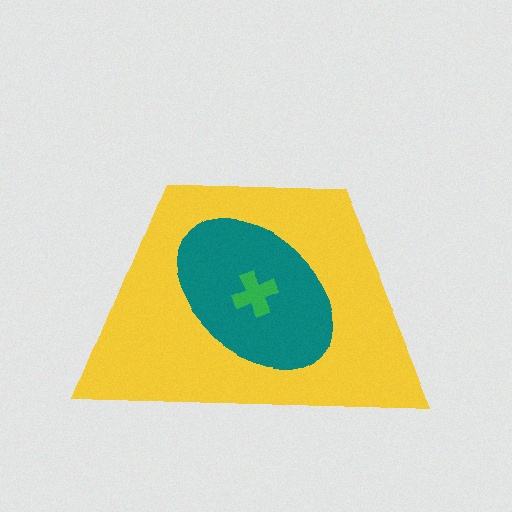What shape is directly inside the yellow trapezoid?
The teal ellipse.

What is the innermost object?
The green cross.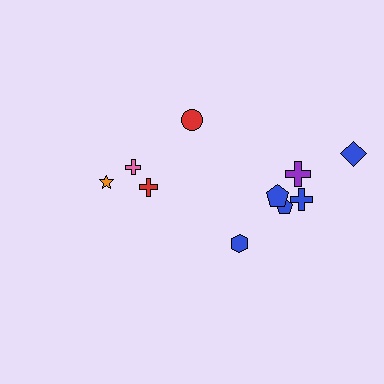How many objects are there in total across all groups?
There are 10 objects.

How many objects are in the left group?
There are 4 objects.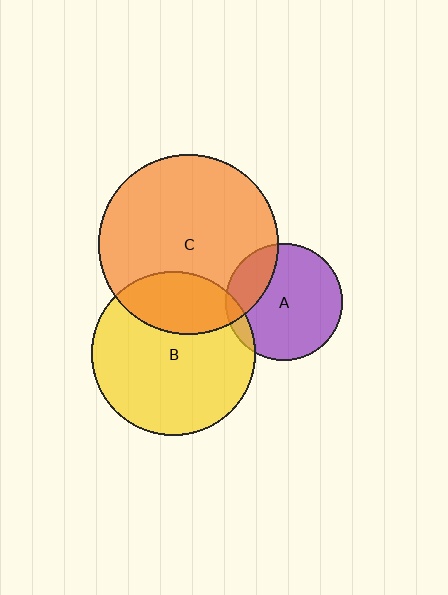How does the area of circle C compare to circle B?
Approximately 1.2 times.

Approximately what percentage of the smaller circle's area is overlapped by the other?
Approximately 25%.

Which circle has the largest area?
Circle C (orange).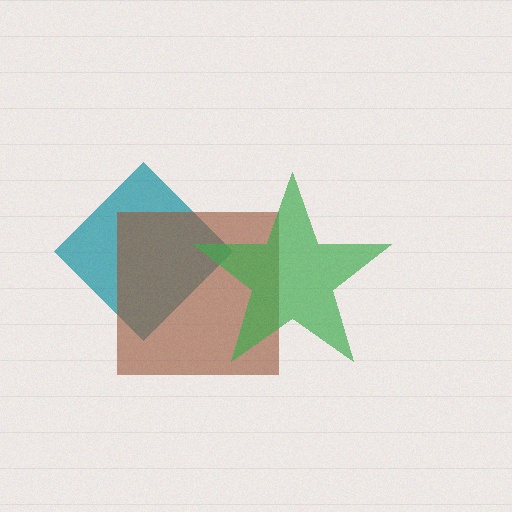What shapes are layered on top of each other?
The layered shapes are: a teal diamond, a brown square, a green star.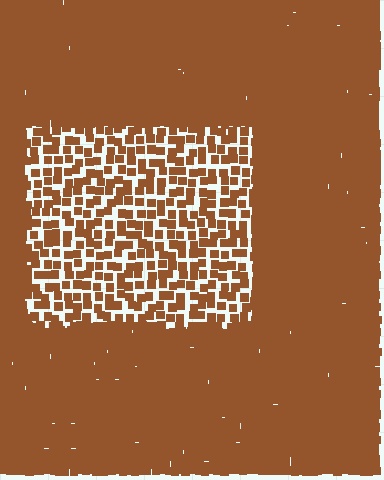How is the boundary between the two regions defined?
The boundary is defined by a change in element density (approximately 2.7x ratio). All elements are the same color, size, and shape.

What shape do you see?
I see a rectangle.